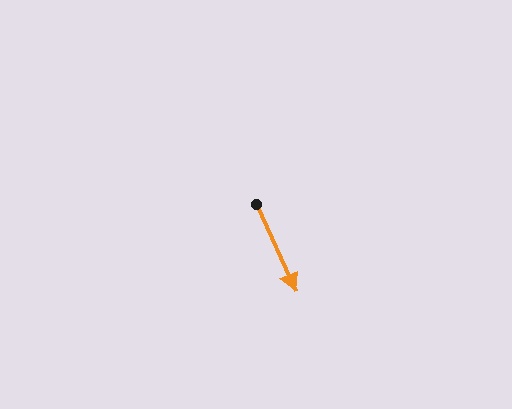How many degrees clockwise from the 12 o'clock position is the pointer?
Approximately 155 degrees.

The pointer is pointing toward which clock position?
Roughly 5 o'clock.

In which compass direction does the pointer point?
Southeast.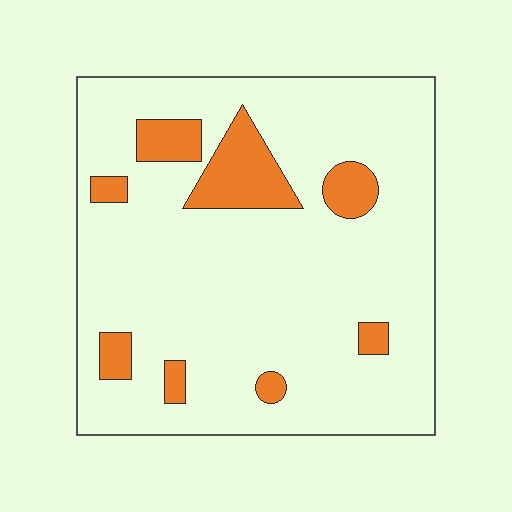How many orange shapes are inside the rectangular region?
8.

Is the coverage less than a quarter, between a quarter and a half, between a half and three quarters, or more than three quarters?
Less than a quarter.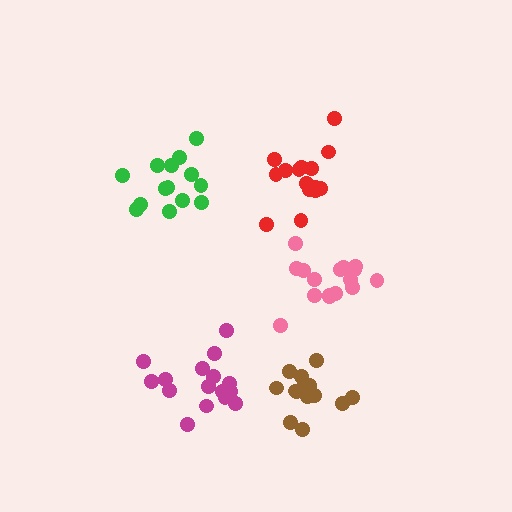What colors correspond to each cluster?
The clusters are colored: brown, magenta, pink, green, red.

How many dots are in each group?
Group 1: 14 dots, Group 2: 16 dots, Group 3: 16 dots, Group 4: 14 dots, Group 5: 15 dots (75 total).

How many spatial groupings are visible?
There are 5 spatial groupings.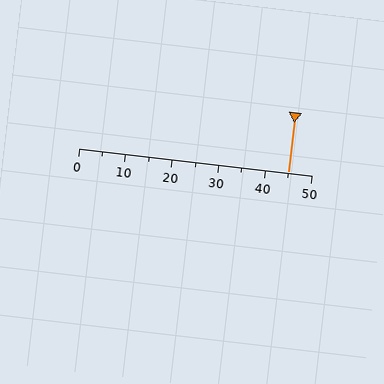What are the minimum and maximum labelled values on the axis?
The axis runs from 0 to 50.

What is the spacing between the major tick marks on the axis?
The major ticks are spaced 10 apart.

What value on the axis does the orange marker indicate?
The marker indicates approximately 45.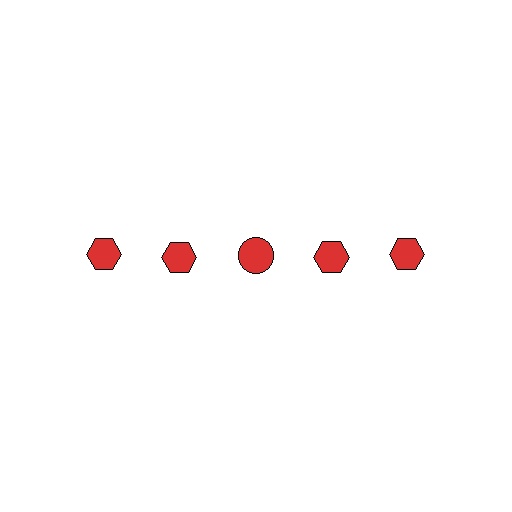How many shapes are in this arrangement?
There are 5 shapes arranged in a grid pattern.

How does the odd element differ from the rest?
It has a different shape: circle instead of hexagon.